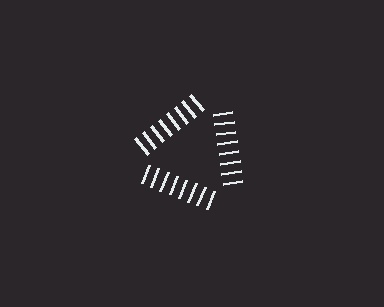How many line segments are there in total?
24 — 8 along each of the 3 edges.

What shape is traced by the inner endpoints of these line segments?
An illusory triangle — the line segments terminate on its edges but no continuous stroke is drawn.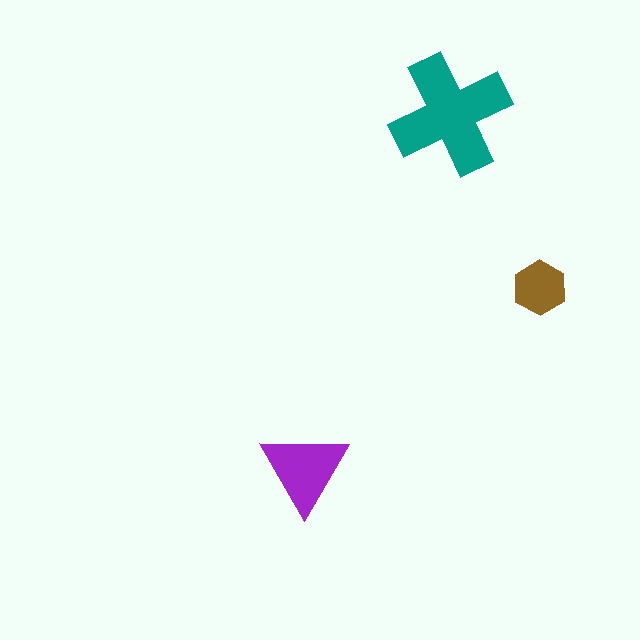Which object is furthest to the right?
The brown hexagon is rightmost.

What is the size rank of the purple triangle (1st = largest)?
2nd.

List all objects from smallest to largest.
The brown hexagon, the purple triangle, the teal cross.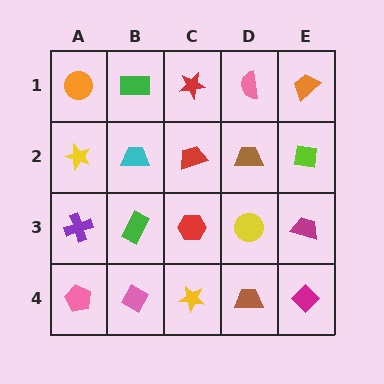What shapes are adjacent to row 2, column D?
A pink semicircle (row 1, column D), a yellow circle (row 3, column D), a red trapezoid (row 2, column C), a lime square (row 2, column E).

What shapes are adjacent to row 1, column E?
A lime square (row 2, column E), a pink semicircle (row 1, column D).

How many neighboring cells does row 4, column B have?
3.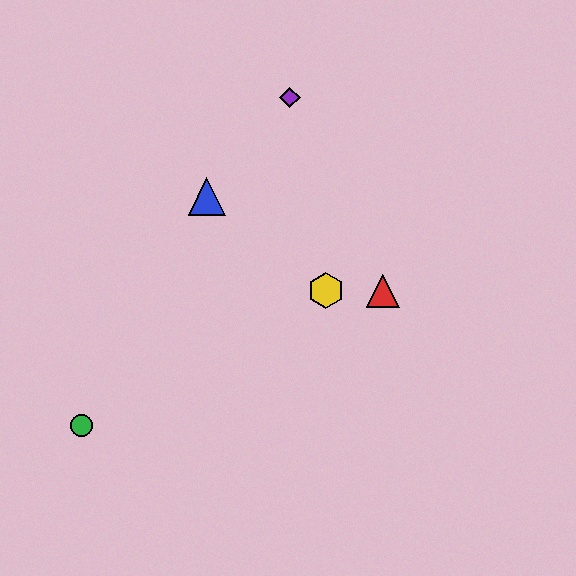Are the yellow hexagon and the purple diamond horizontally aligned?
No, the yellow hexagon is at y≈291 and the purple diamond is at y≈98.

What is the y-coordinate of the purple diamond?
The purple diamond is at y≈98.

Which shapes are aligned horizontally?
The red triangle, the yellow hexagon are aligned horizontally.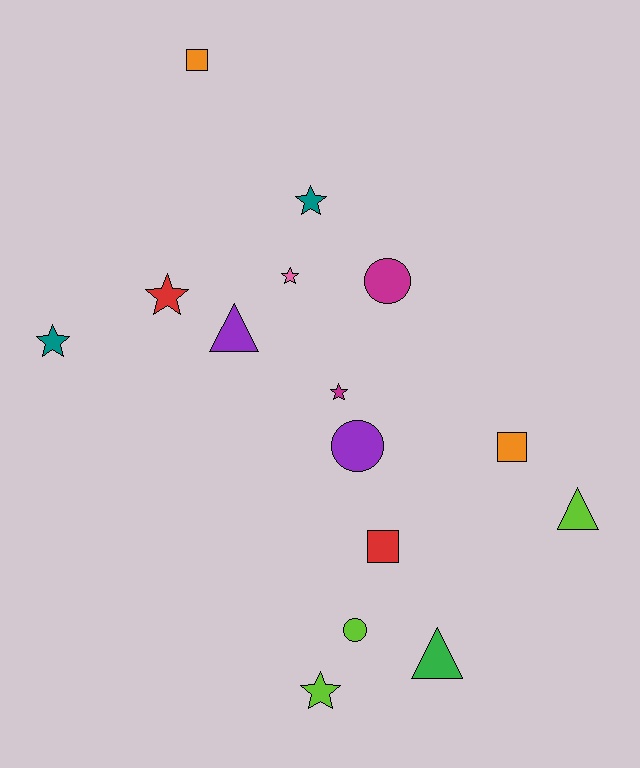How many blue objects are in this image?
There are no blue objects.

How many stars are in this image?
There are 6 stars.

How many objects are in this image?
There are 15 objects.